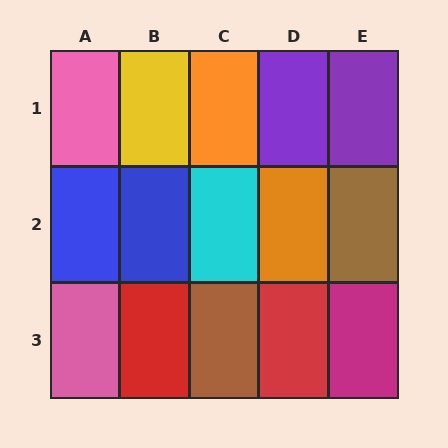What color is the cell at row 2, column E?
Brown.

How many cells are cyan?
1 cell is cyan.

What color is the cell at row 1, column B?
Yellow.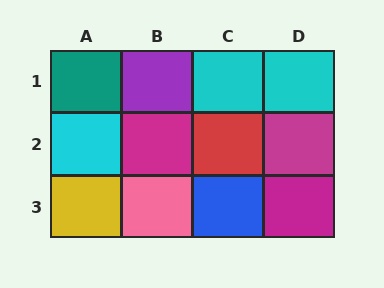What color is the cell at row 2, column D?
Magenta.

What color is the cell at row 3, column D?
Magenta.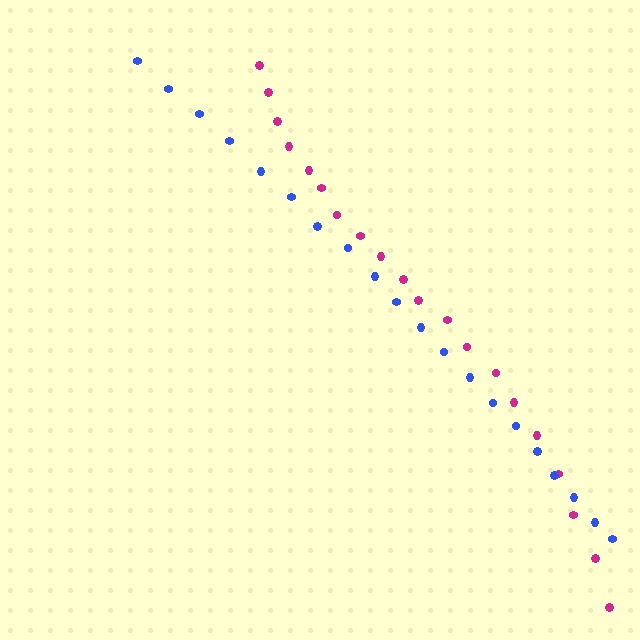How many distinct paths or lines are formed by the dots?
There are 2 distinct paths.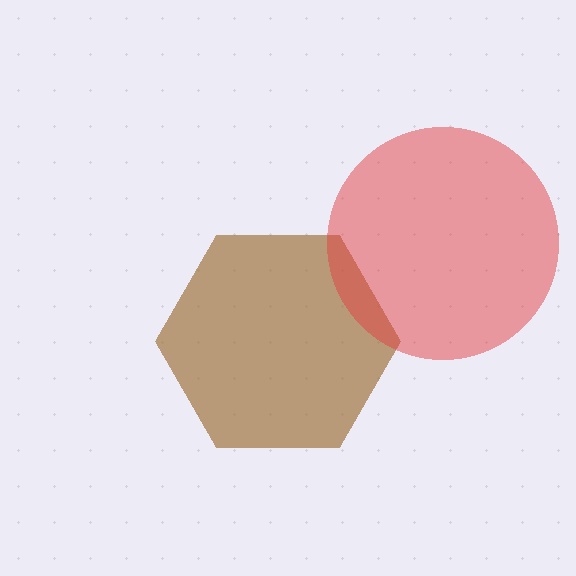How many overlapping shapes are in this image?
There are 2 overlapping shapes in the image.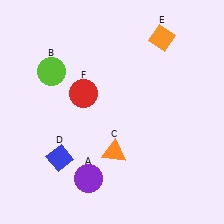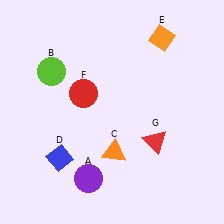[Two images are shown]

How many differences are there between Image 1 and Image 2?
There is 1 difference between the two images.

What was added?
A red triangle (G) was added in Image 2.